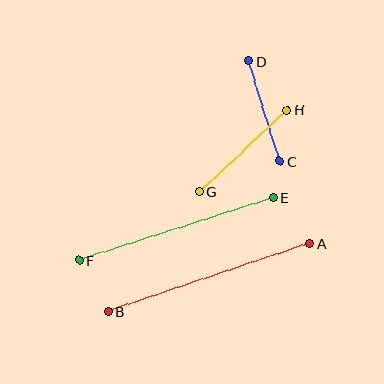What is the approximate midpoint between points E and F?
The midpoint is at approximately (176, 229) pixels.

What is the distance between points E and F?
The distance is approximately 203 pixels.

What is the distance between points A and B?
The distance is approximately 212 pixels.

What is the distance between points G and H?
The distance is approximately 120 pixels.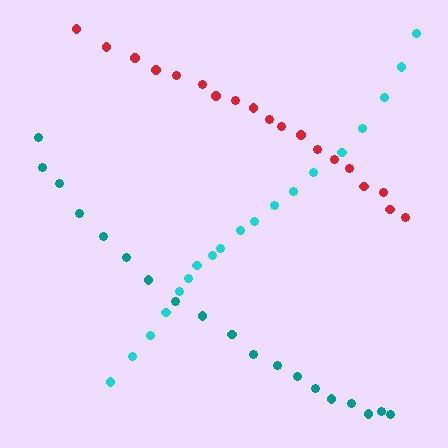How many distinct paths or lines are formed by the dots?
There are 3 distinct paths.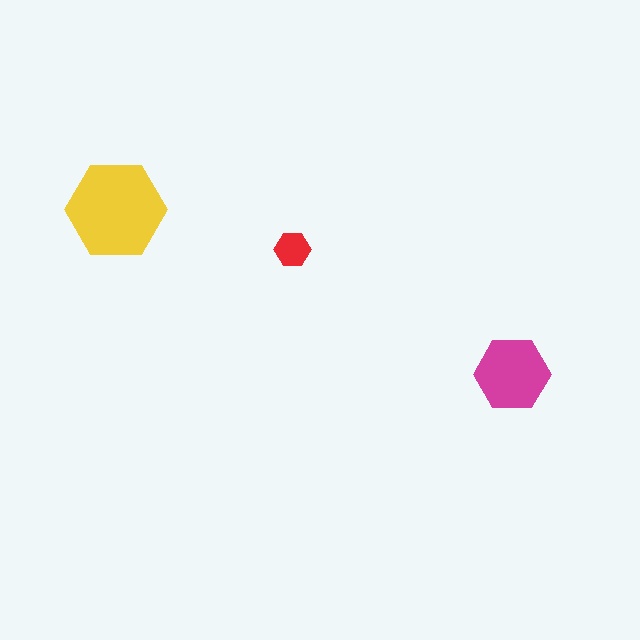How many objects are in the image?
There are 3 objects in the image.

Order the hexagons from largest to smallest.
the yellow one, the magenta one, the red one.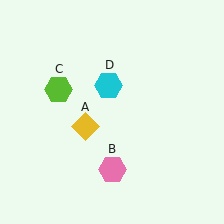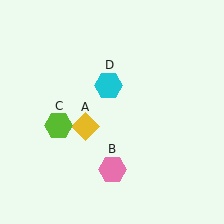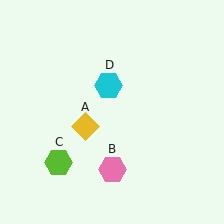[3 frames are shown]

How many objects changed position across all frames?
1 object changed position: lime hexagon (object C).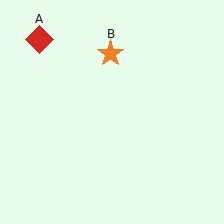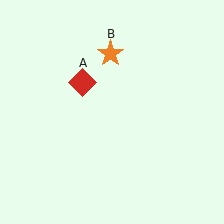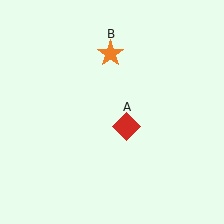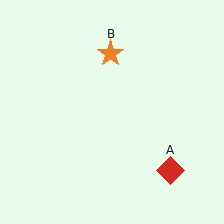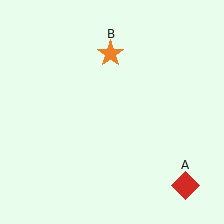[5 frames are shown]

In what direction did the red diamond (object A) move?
The red diamond (object A) moved down and to the right.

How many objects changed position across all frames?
1 object changed position: red diamond (object A).